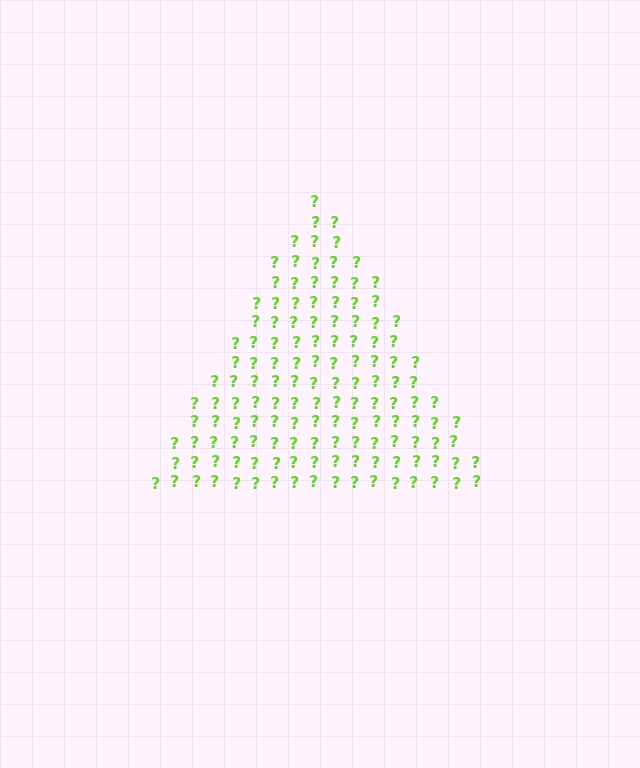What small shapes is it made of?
It is made of small question marks.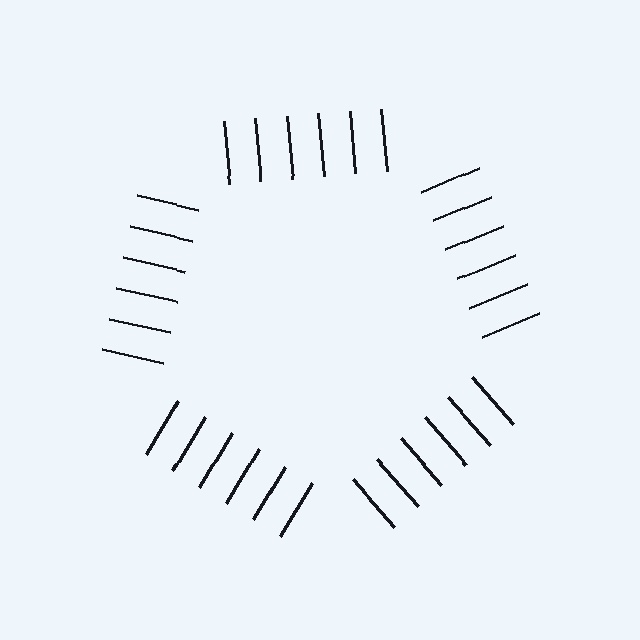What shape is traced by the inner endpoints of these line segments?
An illusory pentagon — the line segments terminate on its edges but no continuous stroke is drawn.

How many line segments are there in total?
30 — 6 along each of the 5 edges.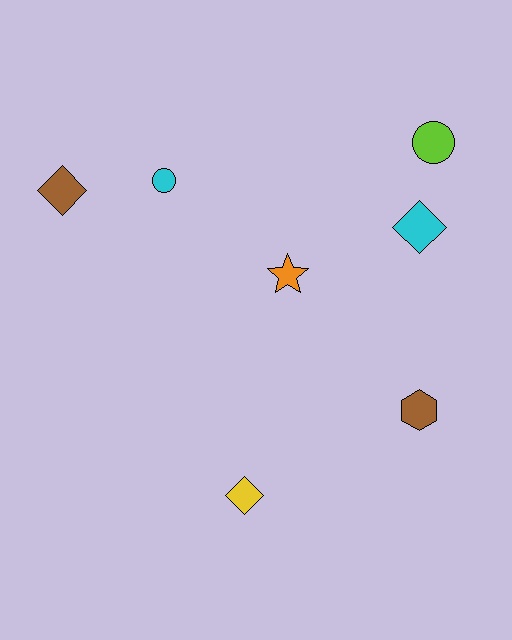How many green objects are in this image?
There are no green objects.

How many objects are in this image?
There are 7 objects.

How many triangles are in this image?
There are no triangles.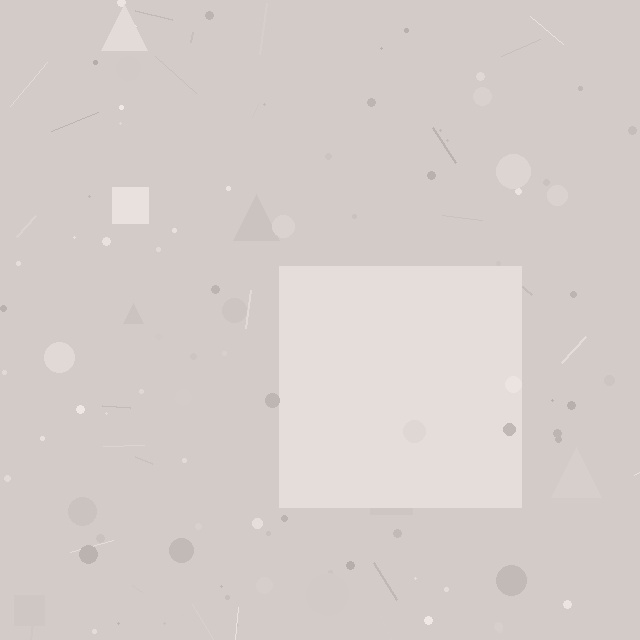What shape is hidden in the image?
A square is hidden in the image.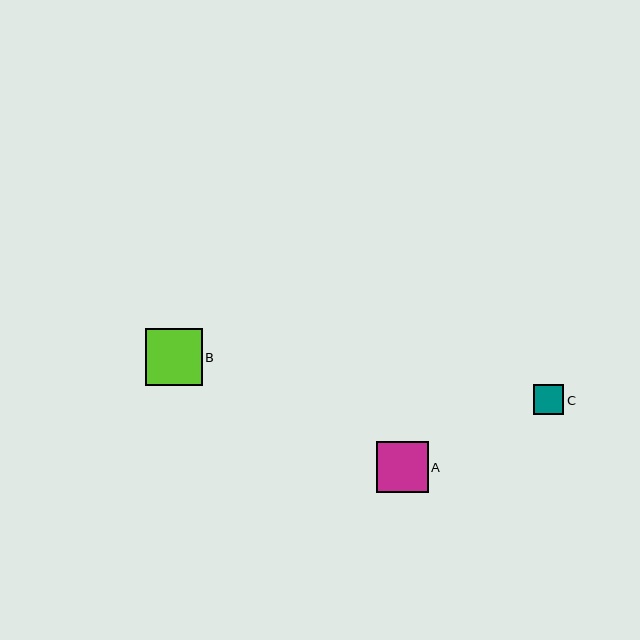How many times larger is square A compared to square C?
Square A is approximately 1.7 times the size of square C.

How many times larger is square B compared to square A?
Square B is approximately 1.1 times the size of square A.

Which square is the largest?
Square B is the largest with a size of approximately 57 pixels.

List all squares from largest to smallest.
From largest to smallest: B, A, C.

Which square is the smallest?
Square C is the smallest with a size of approximately 30 pixels.